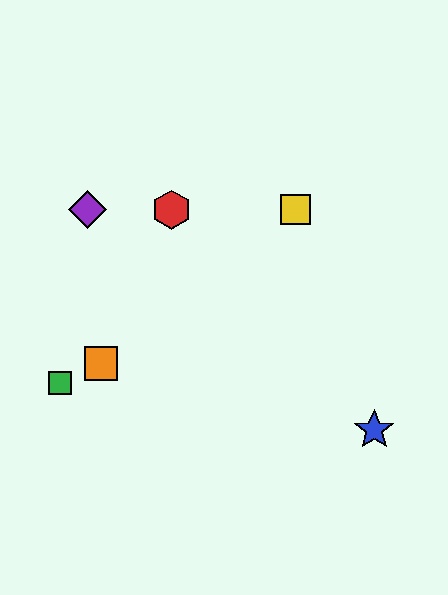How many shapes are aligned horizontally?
3 shapes (the red hexagon, the yellow square, the purple diamond) are aligned horizontally.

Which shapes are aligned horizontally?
The red hexagon, the yellow square, the purple diamond are aligned horizontally.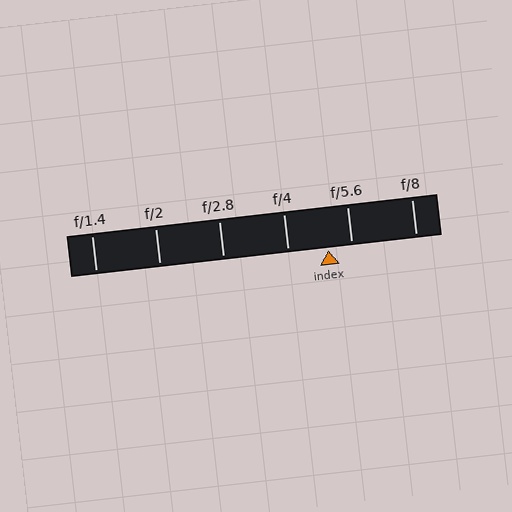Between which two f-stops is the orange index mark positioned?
The index mark is between f/4 and f/5.6.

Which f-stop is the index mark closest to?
The index mark is closest to f/5.6.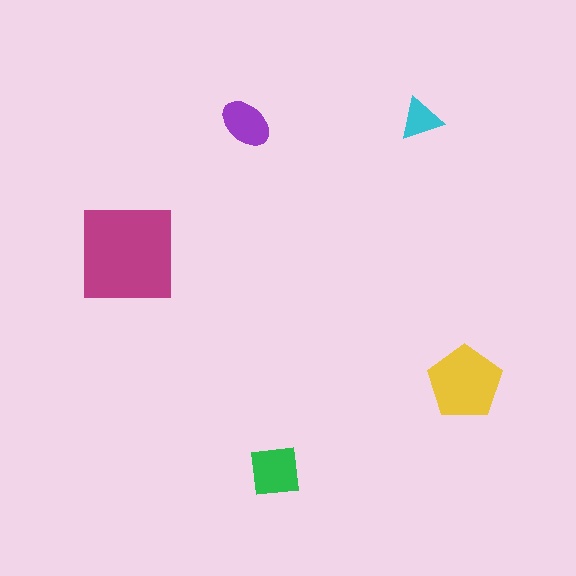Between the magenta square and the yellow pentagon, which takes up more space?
The magenta square.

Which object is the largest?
The magenta square.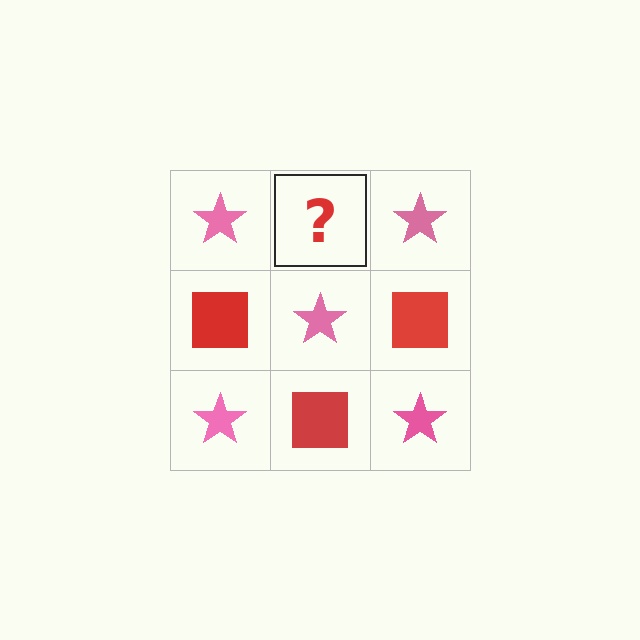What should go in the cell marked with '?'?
The missing cell should contain a red square.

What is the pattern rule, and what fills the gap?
The rule is that it alternates pink star and red square in a checkerboard pattern. The gap should be filled with a red square.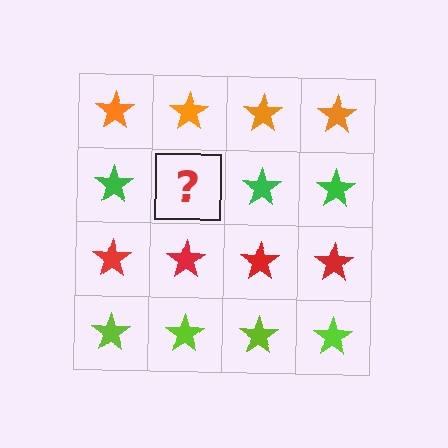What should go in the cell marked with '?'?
The missing cell should contain a green star.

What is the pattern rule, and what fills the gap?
The rule is that each row has a consistent color. The gap should be filled with a green star.